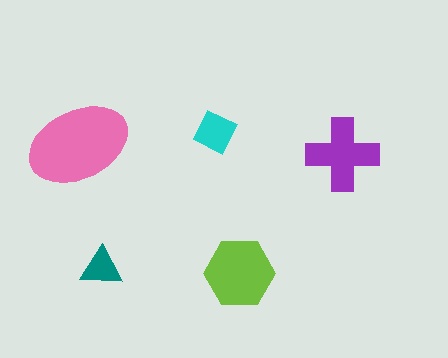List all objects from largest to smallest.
The pink ellipse, the lime hexagon, the purple cross, the cyan square, the teal triangle.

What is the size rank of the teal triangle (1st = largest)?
5th.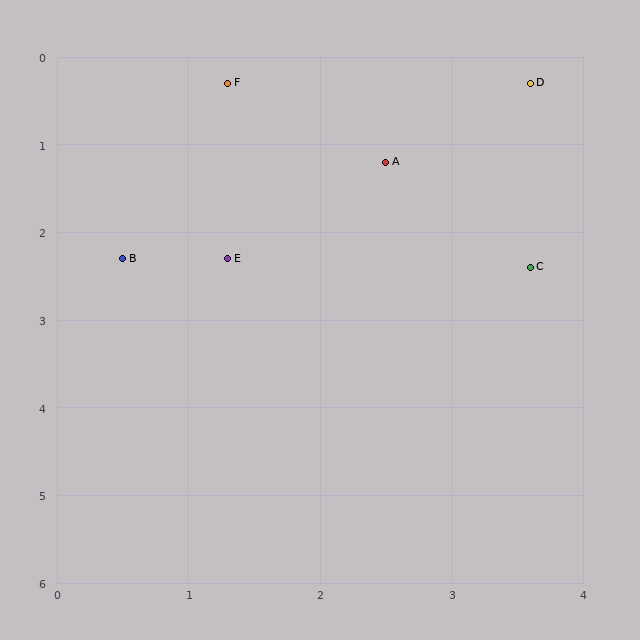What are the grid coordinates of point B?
Point B is at approximately (0.5, 2.3).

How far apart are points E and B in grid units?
Points E and B are about 0.8 grid units apart.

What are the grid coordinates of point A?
Point A is at approximately (2.5, 1.2).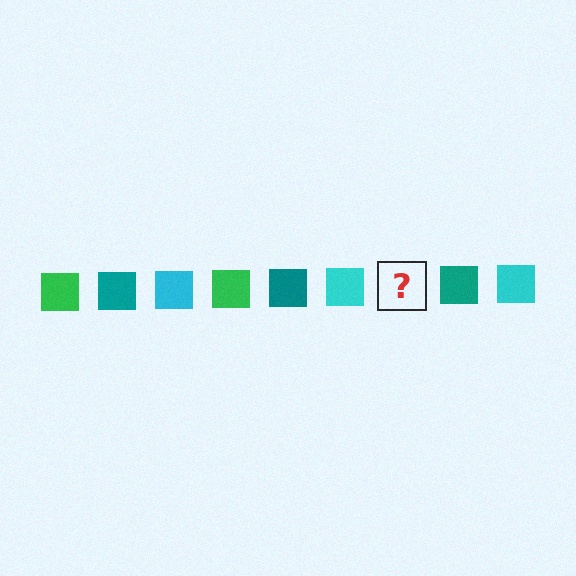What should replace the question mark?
The question mark should be replaced with a green square.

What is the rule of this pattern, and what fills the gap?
The rule is that the pattern cycles through green, teal, cyan squares. The gap should be filled with a green square.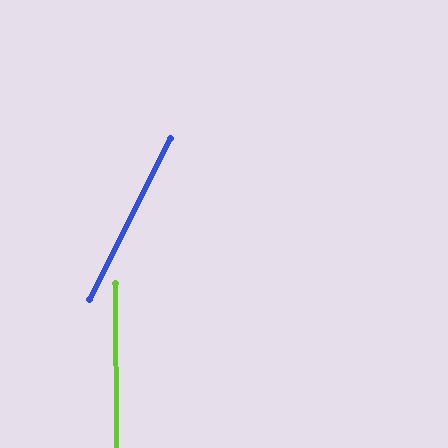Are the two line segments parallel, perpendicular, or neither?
Neither parallel nor perpendicular — they differ by about 27°.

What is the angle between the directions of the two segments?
Approximately 27 degrees.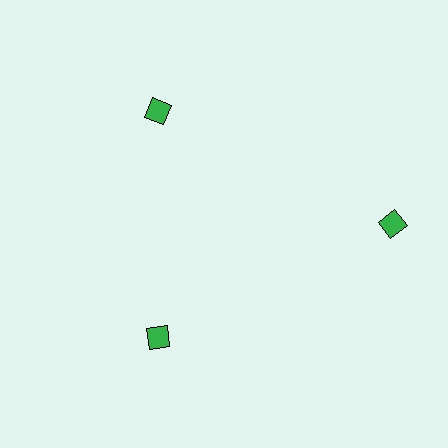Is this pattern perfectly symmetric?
No. The 3 green diamonds are arranged in a ring, but one element near the 3 o'clock position is pushed outward from the center, breaking the 3-fold rotational symmetry.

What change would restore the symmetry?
The symmetry would be restored by moving it inward, back onto the ring so that all 3 diamonds sit at equal angles and equal distance from the center.